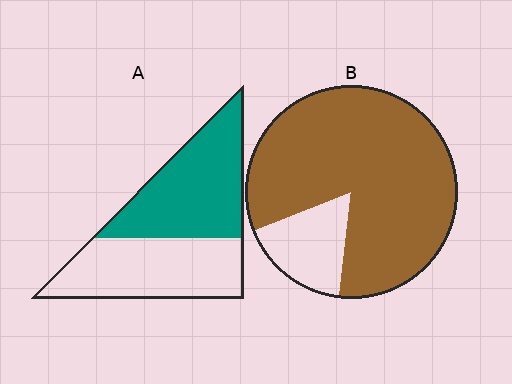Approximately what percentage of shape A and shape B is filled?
A is approximately 50% and B is approximately 85%.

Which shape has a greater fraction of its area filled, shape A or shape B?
Shape B.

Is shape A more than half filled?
Roughly half.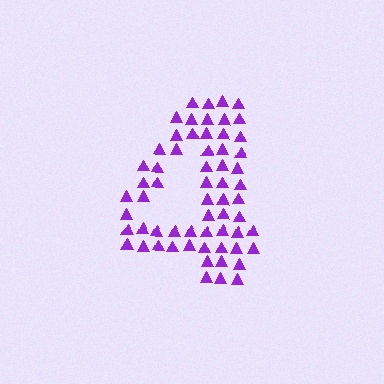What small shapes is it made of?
It is made of small triangles.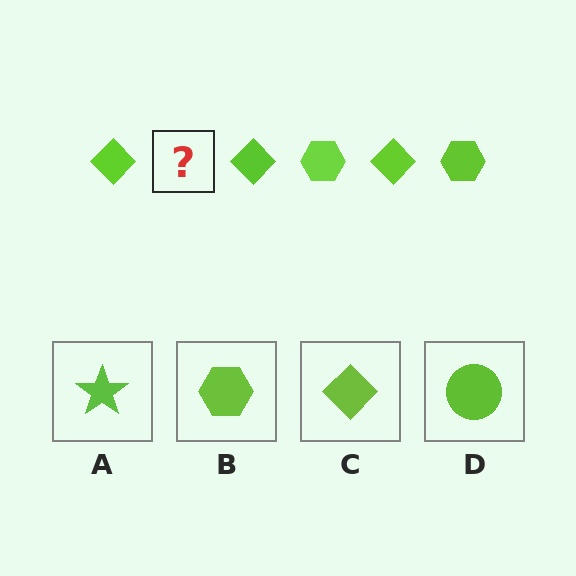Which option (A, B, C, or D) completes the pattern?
B.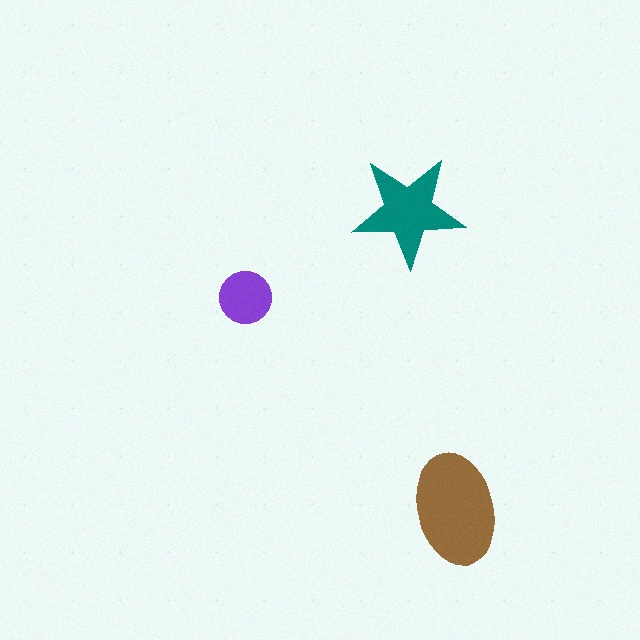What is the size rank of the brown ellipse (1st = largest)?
1st.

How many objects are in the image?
There are 3 objects in the image.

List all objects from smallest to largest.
The purple circle, the teal star, the brown ellipse.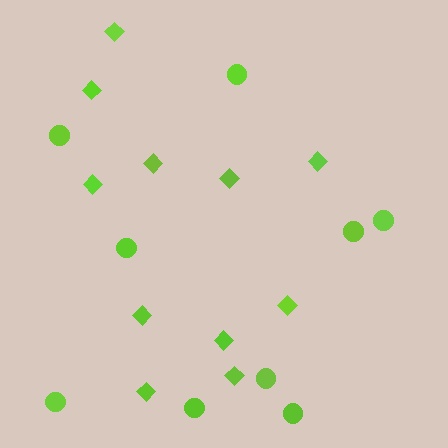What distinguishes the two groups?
There are 2 groups: one group of diamonds (11) and one group of circles (9).